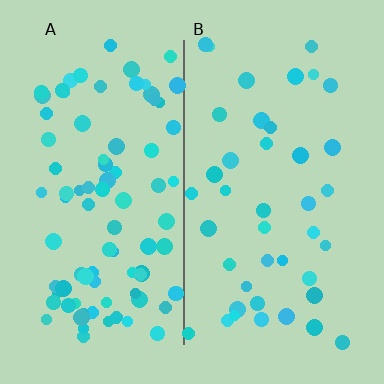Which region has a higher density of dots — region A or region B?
A (the left).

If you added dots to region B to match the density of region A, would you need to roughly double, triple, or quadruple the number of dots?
Approximately double.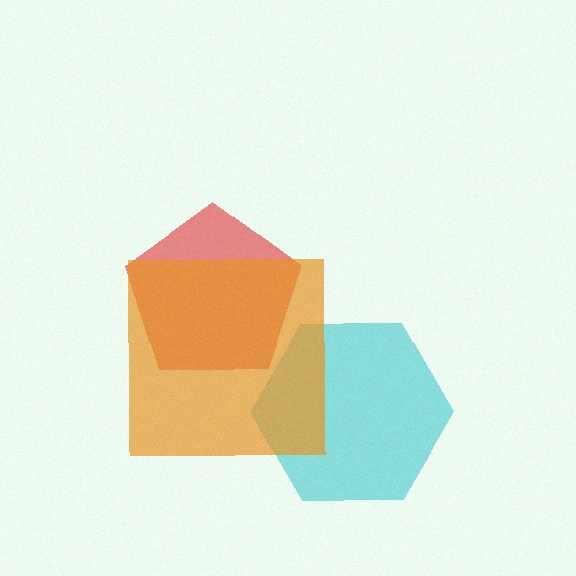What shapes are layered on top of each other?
The layered shapes are: a cyan hexagon, a red pentagon, an orange square.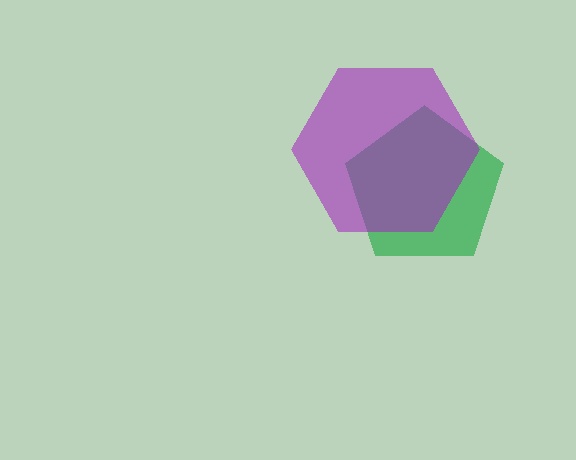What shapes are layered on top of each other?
The layered shapes are: a green pentagon, a purple hexagon.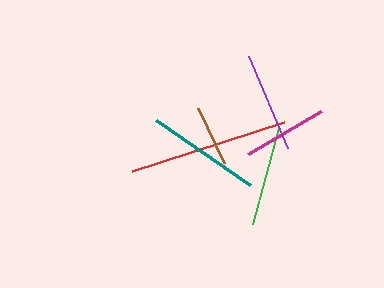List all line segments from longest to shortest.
From longest to shortest: red, teal, purple, green, magenta, brown.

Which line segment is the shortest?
The brown line is the shortest at approximately 61 pixels.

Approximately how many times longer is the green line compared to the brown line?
The green line is approximately 1.7 times the length of the brown line.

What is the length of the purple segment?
The purple segment is approximately 100 pixels long.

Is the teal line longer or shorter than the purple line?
The teal line is longer than the purple line.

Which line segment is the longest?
The red line is the longest at approximately 159 pixels.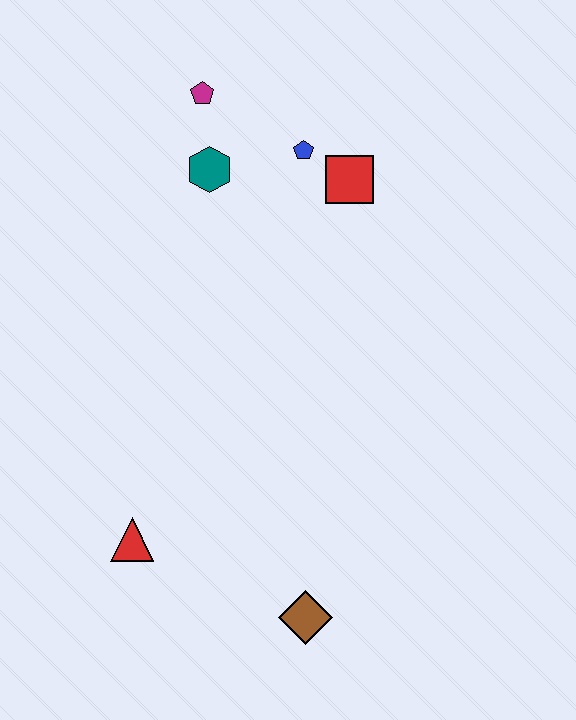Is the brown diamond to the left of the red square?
Yes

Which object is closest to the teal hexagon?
The magenta pentagon is closest to the teal hexagon.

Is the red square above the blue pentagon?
No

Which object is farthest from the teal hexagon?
The brown diamond is farthest from the teal hexagon.